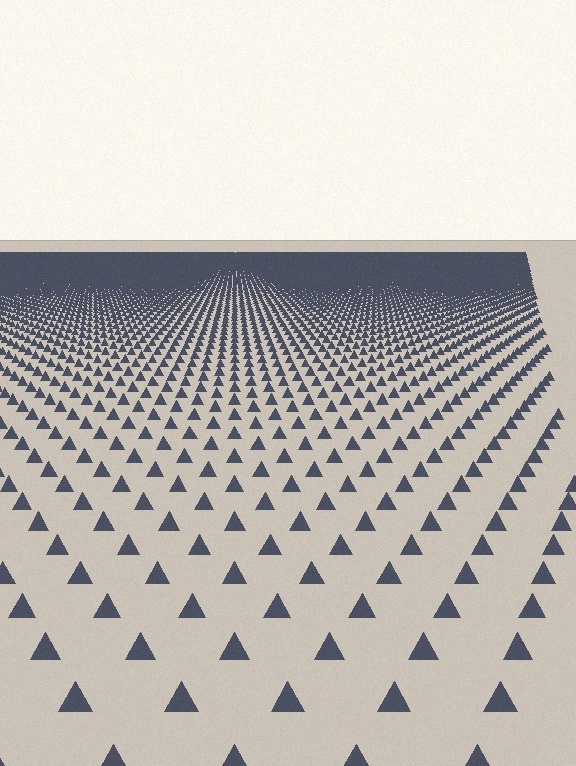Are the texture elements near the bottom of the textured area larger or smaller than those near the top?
Larger. Near the bottom, elements are closer to the viewer and appear at a bigger on-screen size.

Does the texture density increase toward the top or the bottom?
Density increases toward the top.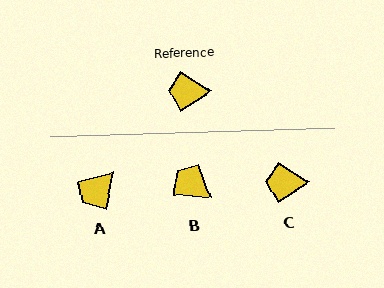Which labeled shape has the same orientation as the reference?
C.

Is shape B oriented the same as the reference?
No, it is off by about 39 degrees.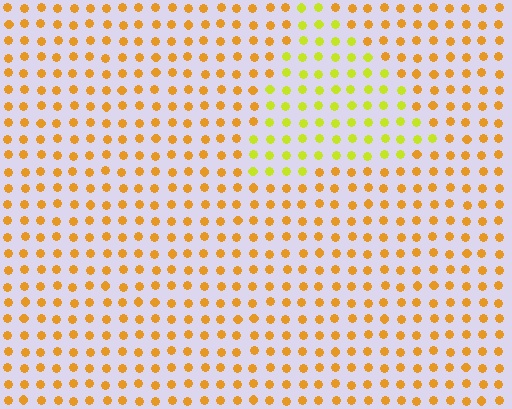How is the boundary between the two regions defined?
The boundary is defined purely by a slight shift in hue (about 35 degrees). Spacing, size, and orientation are identical on both sides.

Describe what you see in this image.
The image is filled with small orange elements in a uniform arrangement. A triangle-shaped region is visible where the elements are tinted to a slightly different hue, forming a subtle color boundary.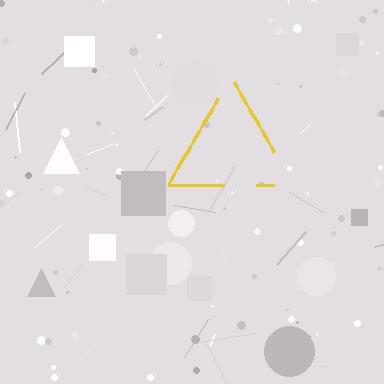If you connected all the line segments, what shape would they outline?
They would outline a triangle.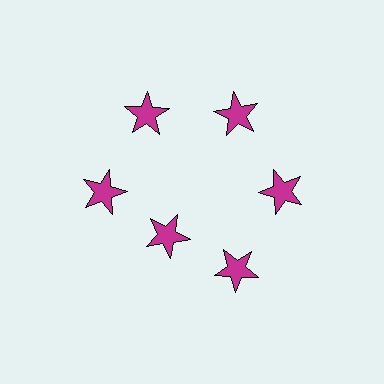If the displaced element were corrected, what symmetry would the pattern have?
It would have 6-fold rotational symmetry — the pattern would map onto itself every 60 degrees.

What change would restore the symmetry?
The symmetry would be restored by moving it outward, back onto the ring so that all 6 stars sit at equal angles and equal distance from the center.